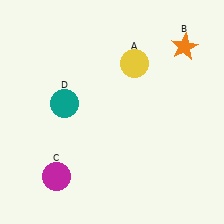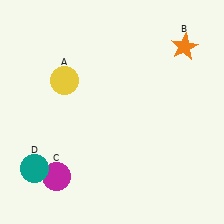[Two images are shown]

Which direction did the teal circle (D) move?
The teal circle (D) moved down.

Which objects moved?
The objects that moved are: the yellow circle (A), the teal circle (D).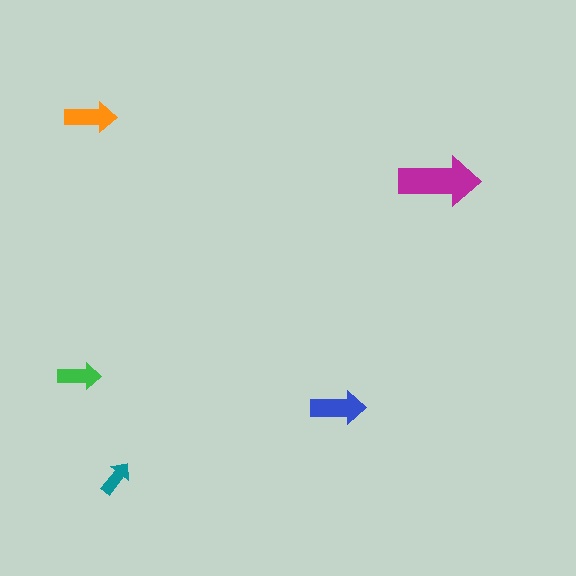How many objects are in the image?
There are 5 objects in the image.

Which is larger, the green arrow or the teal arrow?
The green one.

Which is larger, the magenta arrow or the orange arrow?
The magenta one.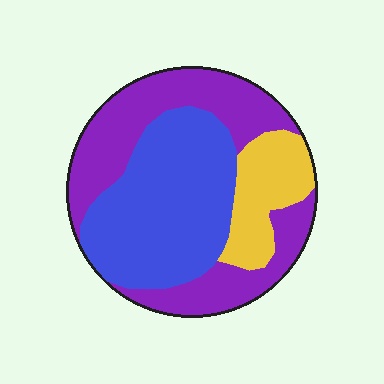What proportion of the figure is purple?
Purple takes up about two fifths (2/5) of the figure.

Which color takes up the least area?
Yellow, at roughly 15%.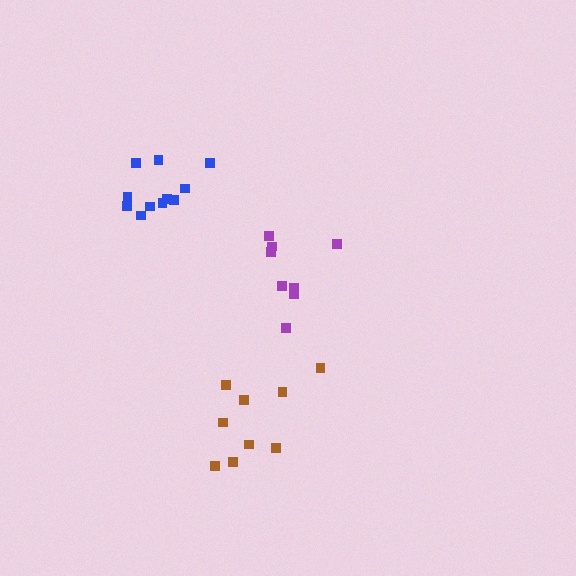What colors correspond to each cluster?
The clusters are colored: brown, purple, blue.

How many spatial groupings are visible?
There are 3 spatial groupings.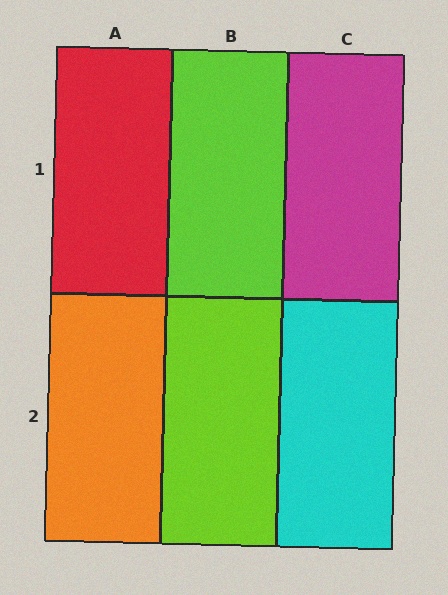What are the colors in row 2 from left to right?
Orange, lime, cyan.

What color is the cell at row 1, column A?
Red.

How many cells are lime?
2 cells are lime.